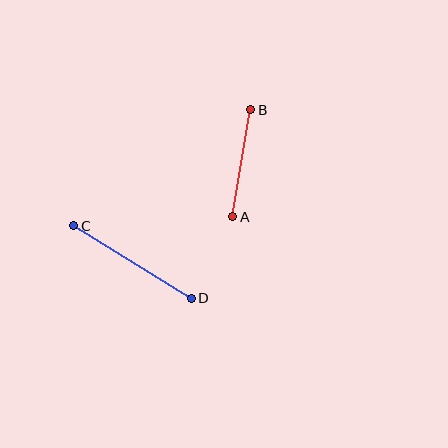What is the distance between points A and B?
The distance is approximately 109 pixels.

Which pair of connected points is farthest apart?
Points C and D are farthest apart.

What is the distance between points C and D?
The distance is approximately 138 pixels.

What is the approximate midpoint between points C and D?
The midpoint is at approximately (132, 262) pixels.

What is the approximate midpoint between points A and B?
The midpoint is at approximately (242, 163) pixels.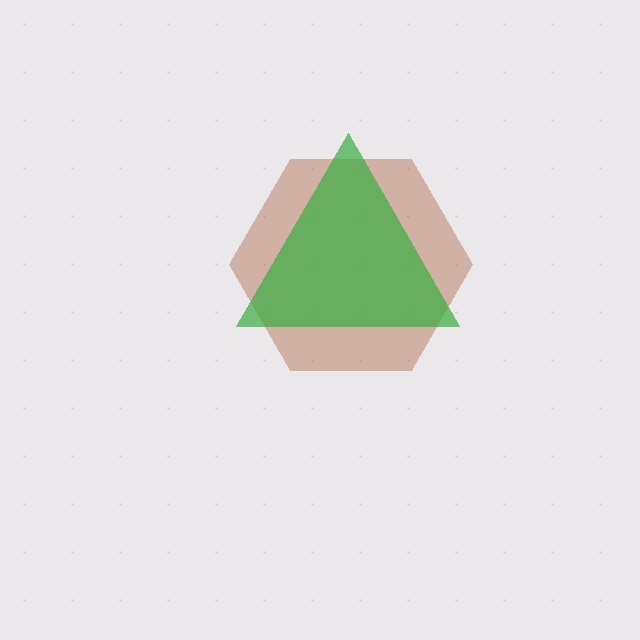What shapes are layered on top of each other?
The layered shapes are: a brown hexagon, a green triangle.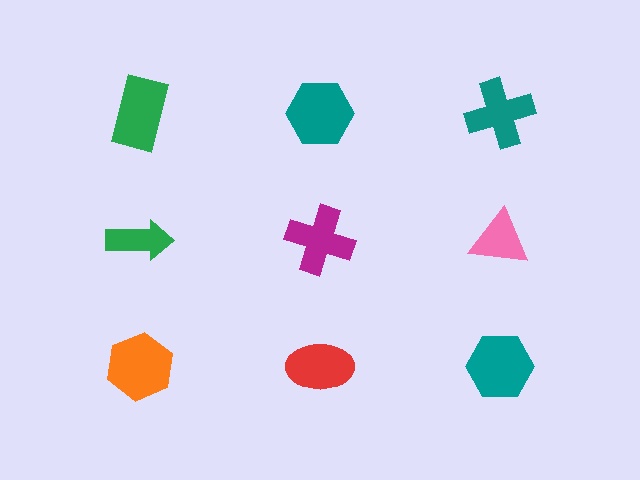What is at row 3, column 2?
A red ellipse.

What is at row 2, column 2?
A magenta cross.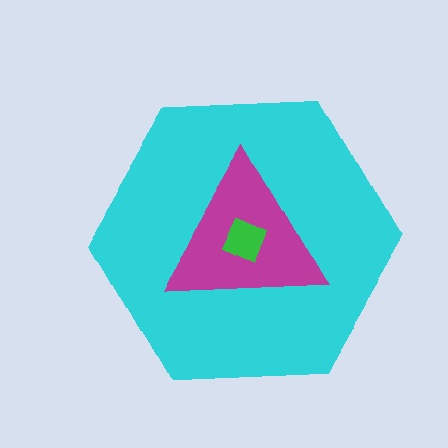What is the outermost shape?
The cyan hexagon.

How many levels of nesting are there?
3.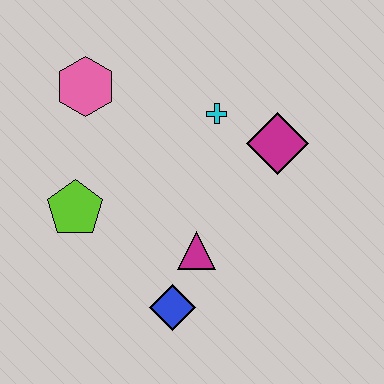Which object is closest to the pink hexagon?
The lime pentagon is closest to the pink hexagon.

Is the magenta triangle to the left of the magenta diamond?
Yes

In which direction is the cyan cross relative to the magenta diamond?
The cyan cross is to the left of the magenta diamond.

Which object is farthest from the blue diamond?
The pink hexagon is farthest from the blue diamond.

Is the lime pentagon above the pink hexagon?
No